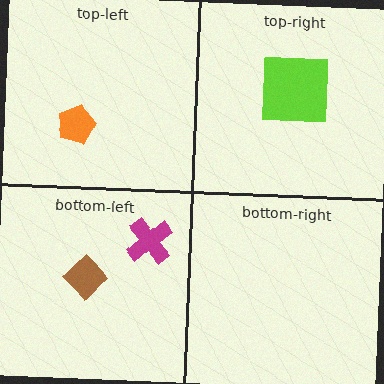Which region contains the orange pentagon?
The top-left region.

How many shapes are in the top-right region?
1.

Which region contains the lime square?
The top-right region.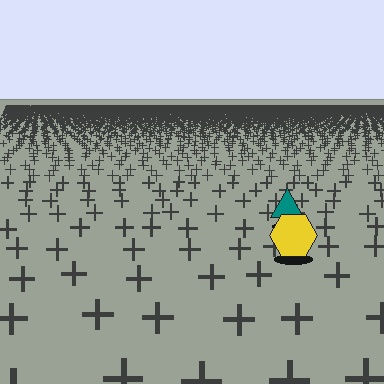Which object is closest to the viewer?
The yellow hexagon is closest. The texture marks near it are larger and more spread out.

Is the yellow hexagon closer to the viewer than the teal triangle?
Yes. The yellow hexagon is closer — you can tell from the texture gradient: the ground texture is coarser near it.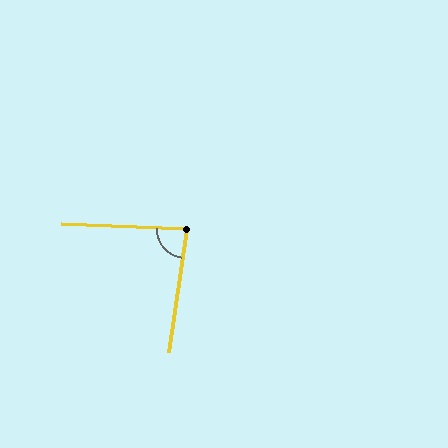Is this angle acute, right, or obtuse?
It is acute.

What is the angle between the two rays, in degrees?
Approximately 84 degrees.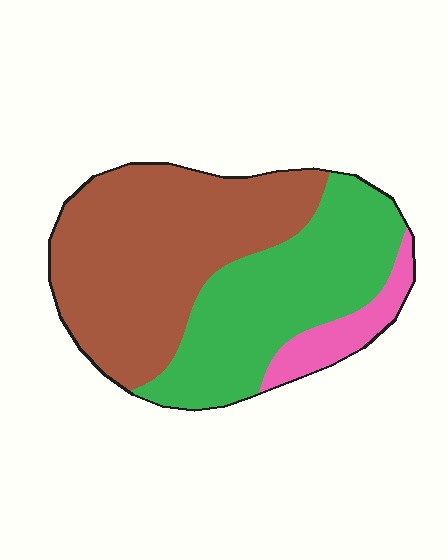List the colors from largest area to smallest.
From largest to smallest: brown, green, pink.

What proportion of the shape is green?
Green covers 39% of the shape.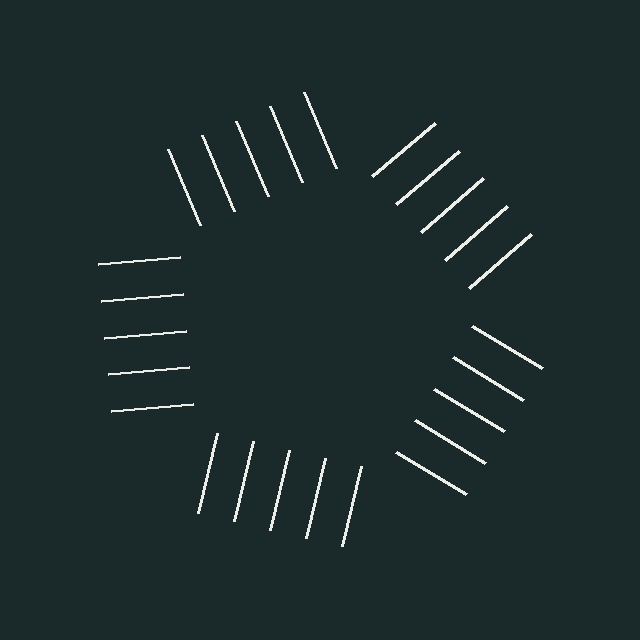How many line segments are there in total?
25 — 5 along each of the 5 edges.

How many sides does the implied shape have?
5 sides — the line-ends trace a pentagon.